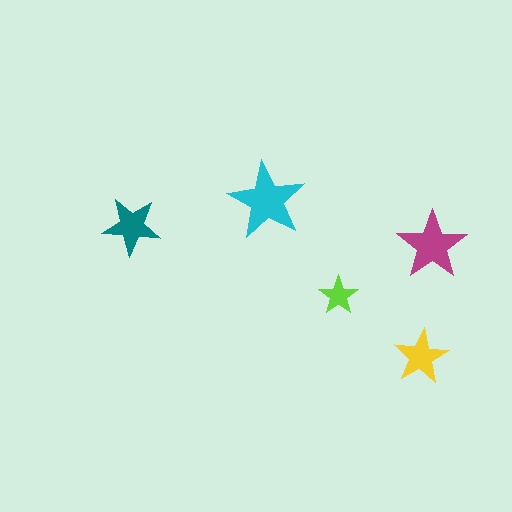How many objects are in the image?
There are 5 objects in the image.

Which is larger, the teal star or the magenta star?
The magenta one.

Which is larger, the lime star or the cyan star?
The cyan one.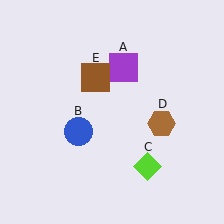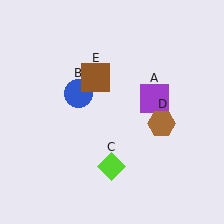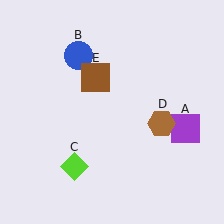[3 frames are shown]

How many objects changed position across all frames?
3 objects changed position: purple square (object A), blue circle (object B), lime diamond (object C).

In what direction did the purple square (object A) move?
The purple square (object A) moved down and to the right.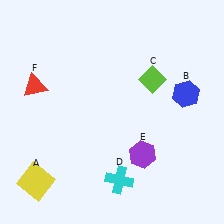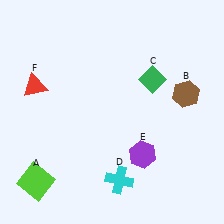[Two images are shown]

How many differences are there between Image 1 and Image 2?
There are 3 differences between the two images.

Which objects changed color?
A changed from yellow to lime. B changed from blue to brown. C changed from lime to green.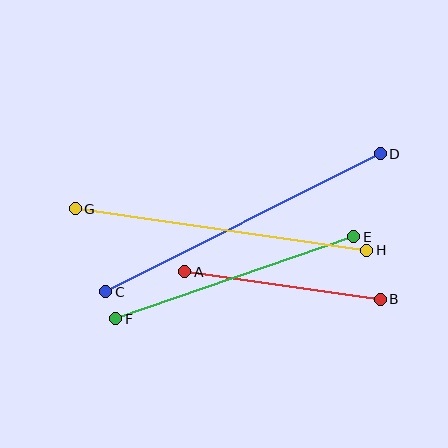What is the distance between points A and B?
The distance is approximately 197 pixels.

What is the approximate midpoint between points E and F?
The midpoint is at approximately (235, 278) pixels.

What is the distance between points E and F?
The distance is approximately 252 pixels.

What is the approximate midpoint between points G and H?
The midpoint is at approximately (221, 229) pixels.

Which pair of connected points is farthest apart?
Points C and D are farthest apart.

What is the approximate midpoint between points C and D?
The midpoint is at approximately (243, 223) pixels.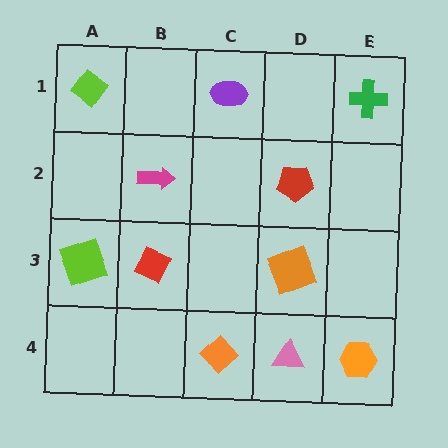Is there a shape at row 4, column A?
No, that cell is empty.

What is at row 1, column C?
A purple ellipse.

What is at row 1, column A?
A lime diamond.